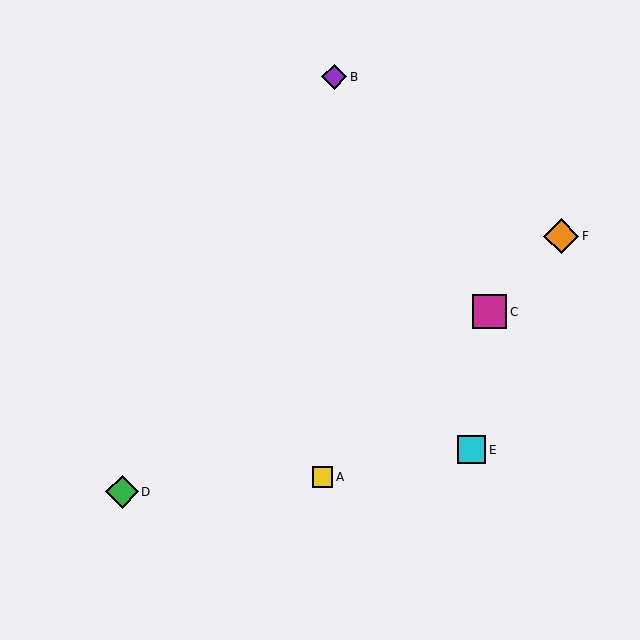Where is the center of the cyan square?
The center of the cyan square is at (472, 450).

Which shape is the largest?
The orange diamond (labeled F) is the largest.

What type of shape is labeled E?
Shape E is a cyan square.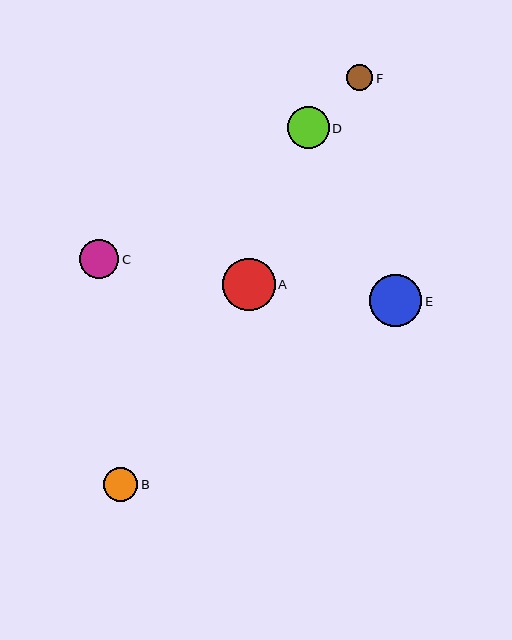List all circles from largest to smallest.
From largest to smallest: A, E, D, C, B, F.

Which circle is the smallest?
Circle F is the smallest with a size of approximately 26 pixels.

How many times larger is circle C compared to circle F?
Circle C is approximately 1.5 times the size of circle F.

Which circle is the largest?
Circle A is the largest with a size of approximately 52 pixels.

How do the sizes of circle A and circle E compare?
Circle A and circle E are approximately the same size.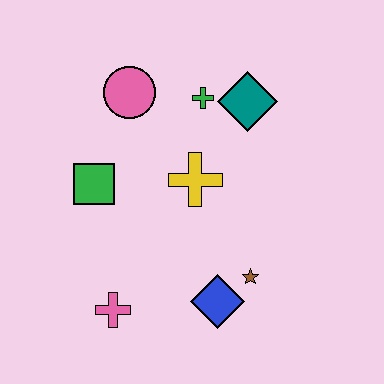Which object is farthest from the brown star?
The pink circle is farthest from the brown star.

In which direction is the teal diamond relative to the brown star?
The teal diamond is above the brown star.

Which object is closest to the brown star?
The blue diamond is closest to the brown star.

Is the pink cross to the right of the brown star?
No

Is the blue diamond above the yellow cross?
No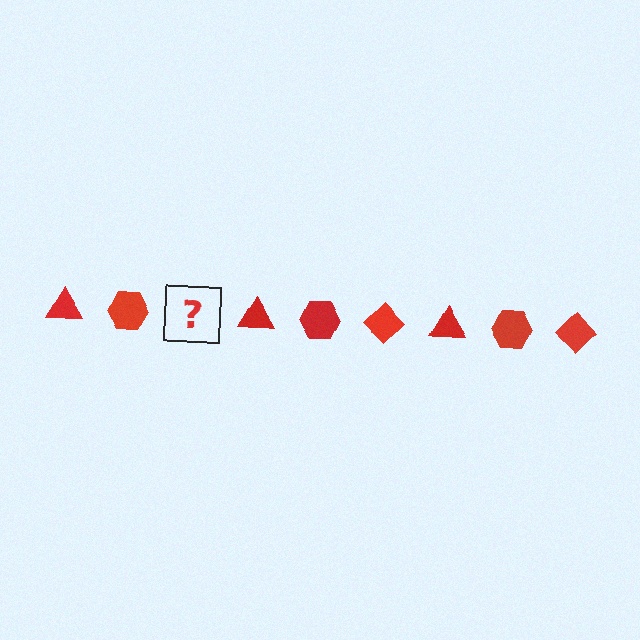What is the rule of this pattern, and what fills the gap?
The rule is that the pattern cycles through triangle, hexagon, diamond shapes in red. The gap should be filled with a red diamond.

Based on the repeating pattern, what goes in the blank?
The blank should be a red diamond.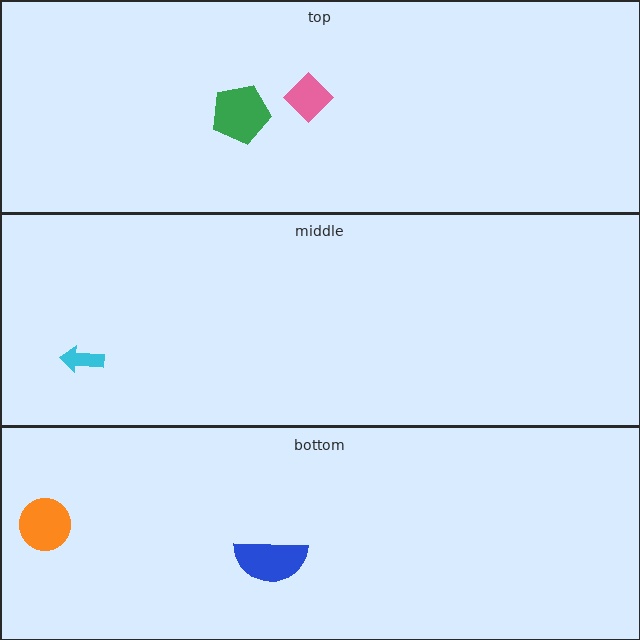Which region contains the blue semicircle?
The bottom region.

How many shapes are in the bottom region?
2.